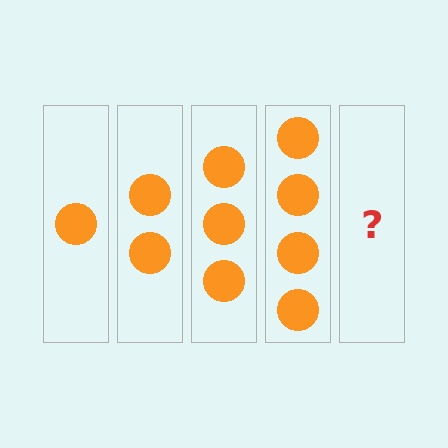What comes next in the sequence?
The next element should be 5 circles.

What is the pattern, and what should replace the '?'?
The pattern is that each step adds one more circle. The '?' should be 5 circles.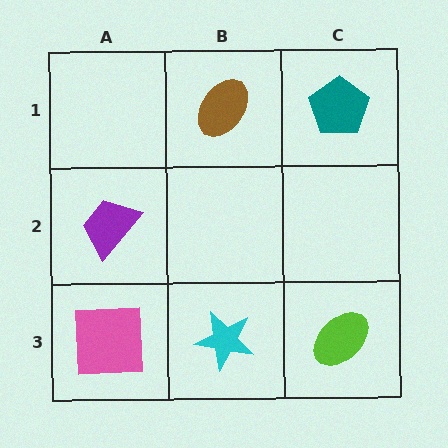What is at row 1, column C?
A teal pentagon.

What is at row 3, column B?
A cyan star.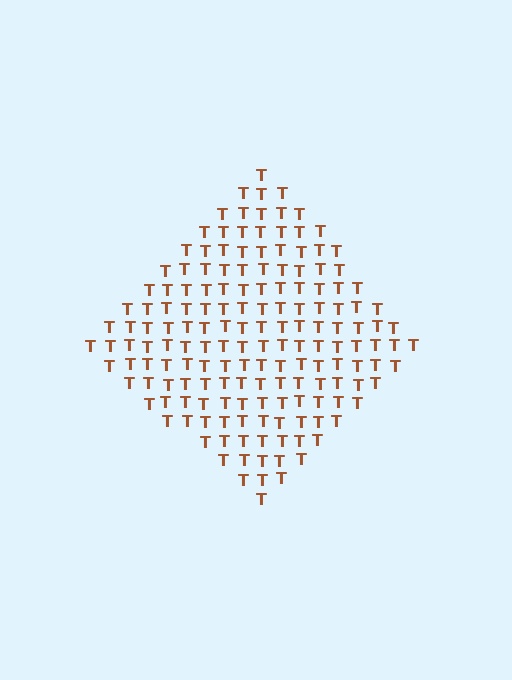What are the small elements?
The small elements are letter T's.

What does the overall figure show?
The overall figure shows a diamond.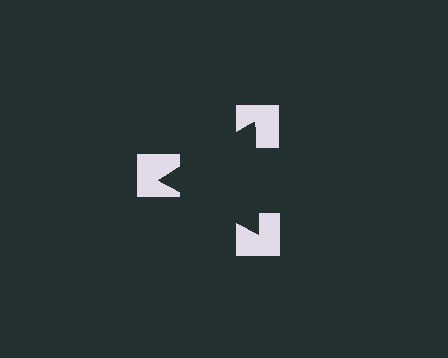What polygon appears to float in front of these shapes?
An illusory triangle — its edges are inferred from the aligned wedge cuts in the notched squares, not physically drawn.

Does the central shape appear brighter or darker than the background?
It typically appears slightly darker than the background, even though no actual brightness change is drawn.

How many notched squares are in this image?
There are 3 — one at each vertex of the illusory triangle.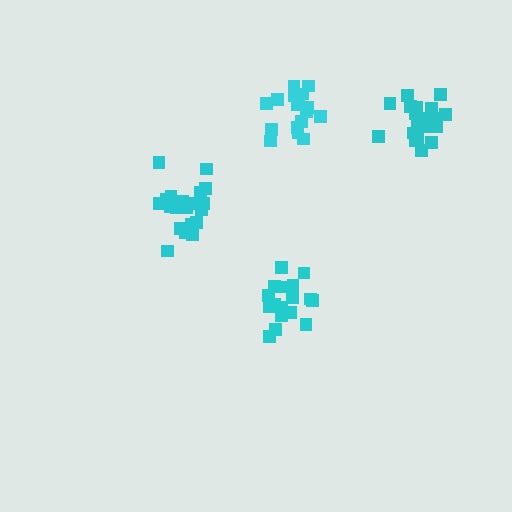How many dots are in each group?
Group 1: 20 dots, Group 2: 19 dots, Group 3: 17 dots, Group 4: 20 dots (76 total).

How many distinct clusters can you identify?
There are 4 distinct clusters.